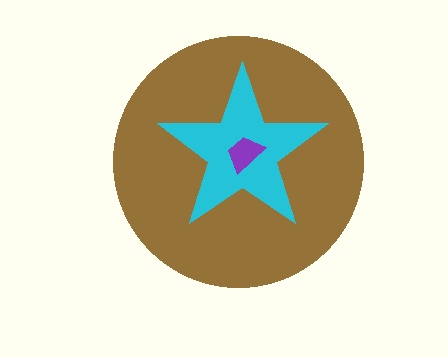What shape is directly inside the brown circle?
The cyan star.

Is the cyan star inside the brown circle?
Yes.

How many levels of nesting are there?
3.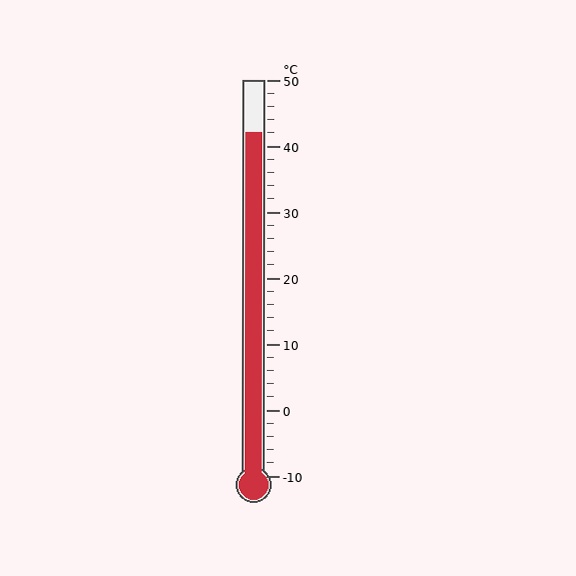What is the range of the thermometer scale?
The thermometer scale ranges from -10°C to 50°C.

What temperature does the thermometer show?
The thermometer shows approximately 42°C.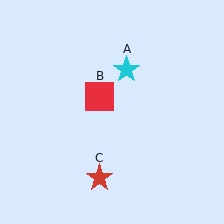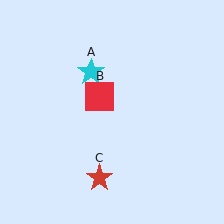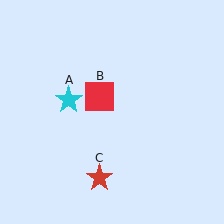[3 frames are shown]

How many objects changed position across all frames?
1 object changed position: cyan star (object A).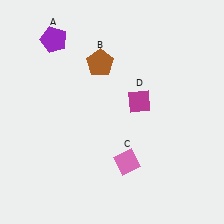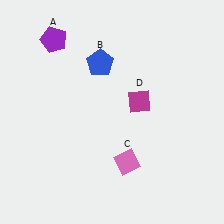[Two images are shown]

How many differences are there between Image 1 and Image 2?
There is 1 difference between the two images.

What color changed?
The pentagon (B) changed from brown in Image 1 to blue in Image 2.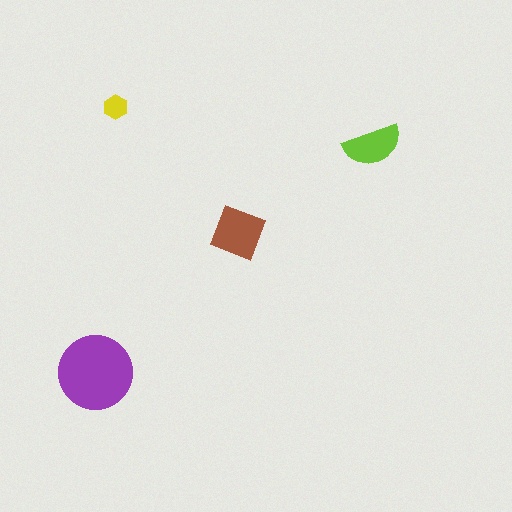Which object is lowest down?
The purple circle is bottommost.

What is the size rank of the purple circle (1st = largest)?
1st.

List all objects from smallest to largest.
The yellow hexagon, the lime semicircle, the brown diamond, the purple circle.